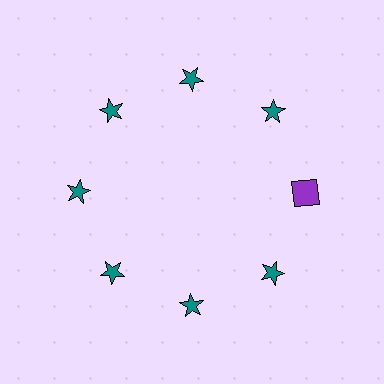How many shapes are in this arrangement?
There are 8 shapes arranged in a ring pattern.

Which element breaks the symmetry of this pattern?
The purple square at roughly the 3 o'clock position breaks the symmetry. All other shapes are teal stars.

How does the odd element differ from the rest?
It differs in both color (purple instead of teal) and shape (square instead of star).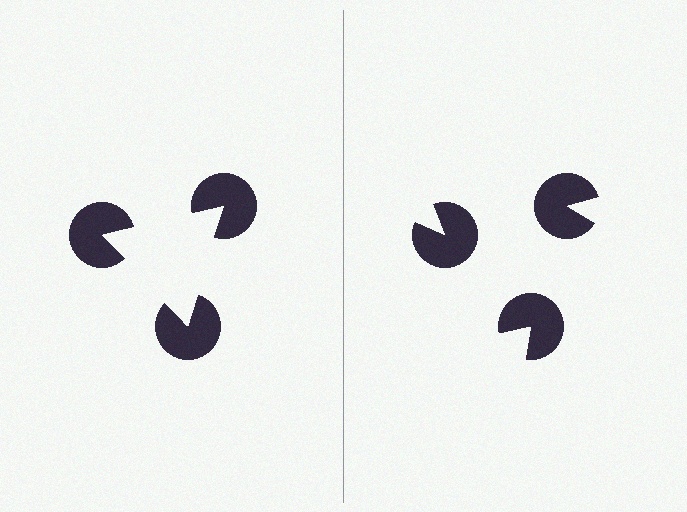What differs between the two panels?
The pac-man discs are positioned identically on both sides; only the wedge orientations differ. On the left they align to a triangle; on the right they are misaligned.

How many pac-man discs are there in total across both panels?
6 — 3 on each side.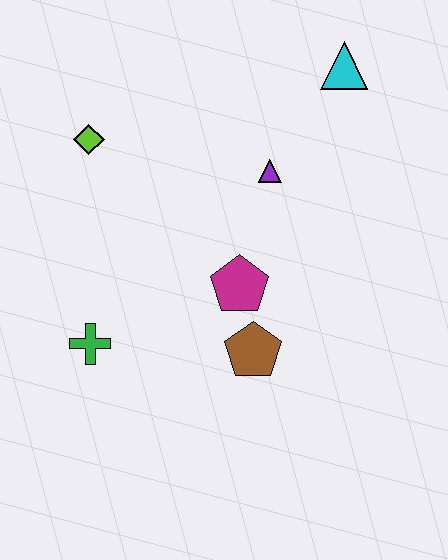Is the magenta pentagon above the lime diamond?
No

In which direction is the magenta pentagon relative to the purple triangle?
The magenta pentagon is below the purple triangle.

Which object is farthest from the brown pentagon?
The cyan triangle is farthest from the brown pentagon.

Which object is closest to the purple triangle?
The magenta pentagon is closest to the purple triangle.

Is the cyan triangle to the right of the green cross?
Yes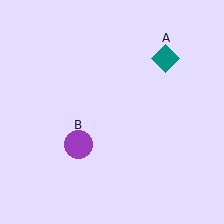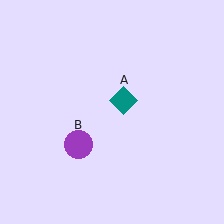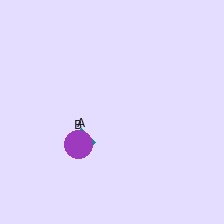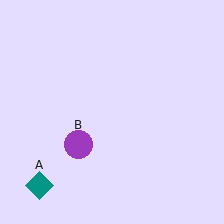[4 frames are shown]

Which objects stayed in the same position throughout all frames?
Purple circle (object B) remained stationary.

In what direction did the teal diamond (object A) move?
The teal diamond (object A) moved down and to the left.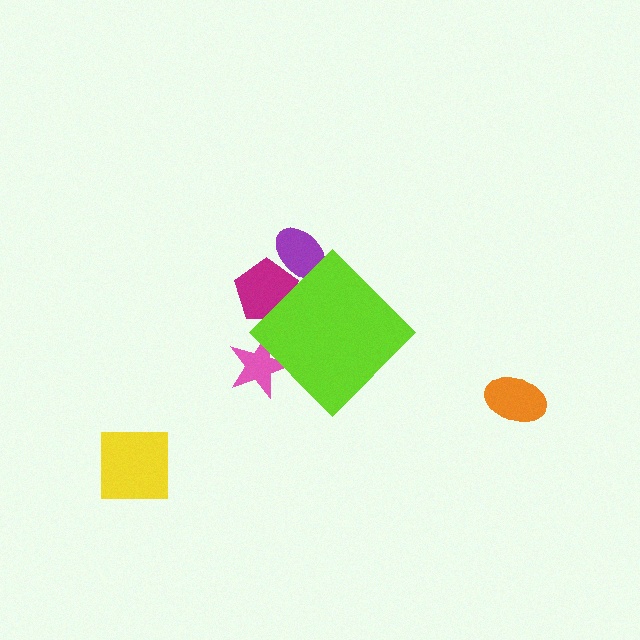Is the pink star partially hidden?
Yes, the pink star is partially hidden behind the lime diamond.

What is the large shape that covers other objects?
A lime diamond.